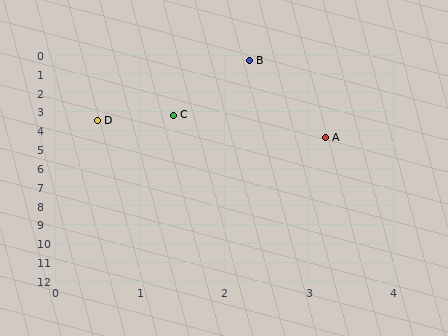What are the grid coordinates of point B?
Point B is at approximately (2.3, 0.3).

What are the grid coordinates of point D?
Point D is at approximately (0.5, 3.5).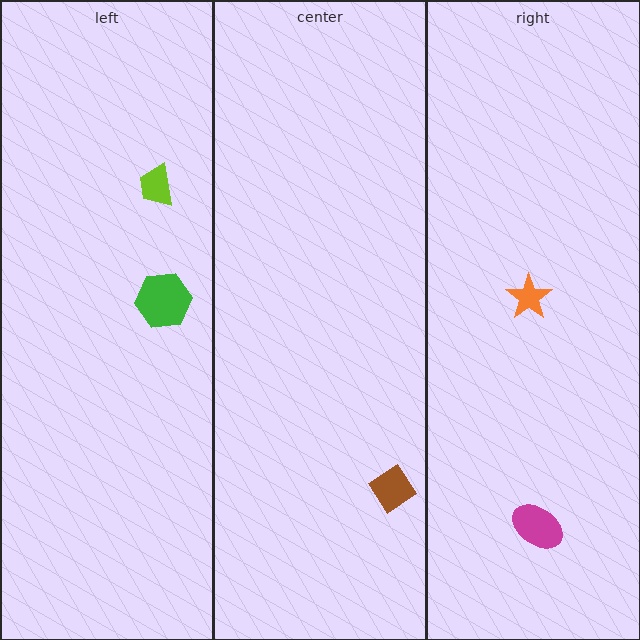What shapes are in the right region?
The magenta ellipse, the orange star.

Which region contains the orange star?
The right region.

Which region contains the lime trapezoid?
The left region.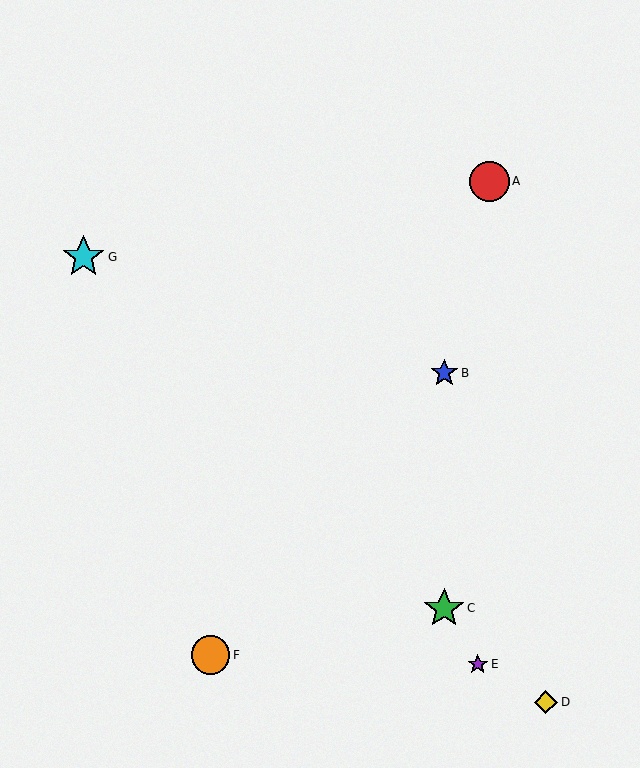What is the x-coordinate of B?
Object B is at x≈444.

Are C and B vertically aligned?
Yes, both are at x≈444.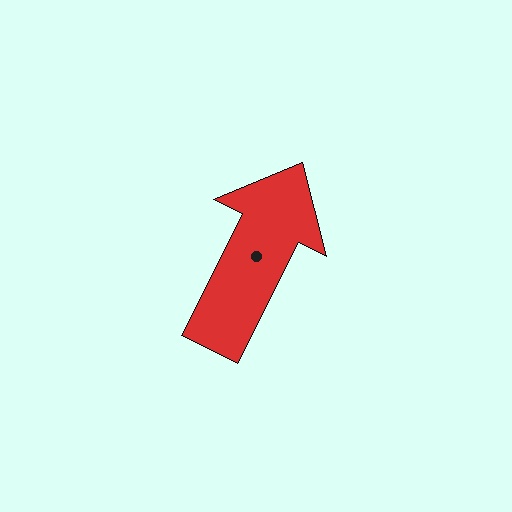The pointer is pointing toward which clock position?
Roughly 1 o'clock.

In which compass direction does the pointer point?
Northeast.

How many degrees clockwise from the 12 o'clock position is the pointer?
Approximately 27 degrees.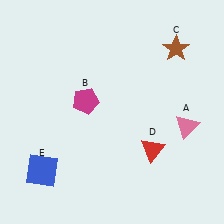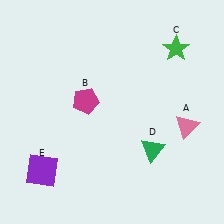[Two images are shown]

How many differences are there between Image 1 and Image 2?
There are 3 differences between the two images.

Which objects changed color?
C changed from brown to green. D changed from red to green. E changed from blue to purple.